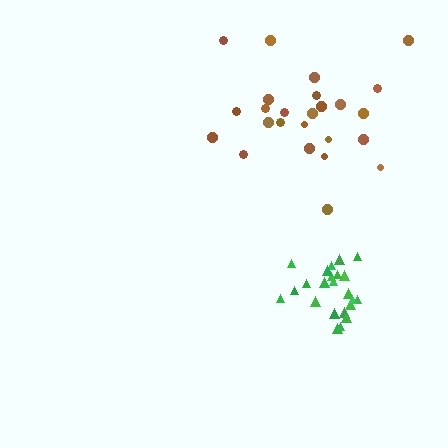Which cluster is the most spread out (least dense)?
Brown.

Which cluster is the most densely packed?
Green.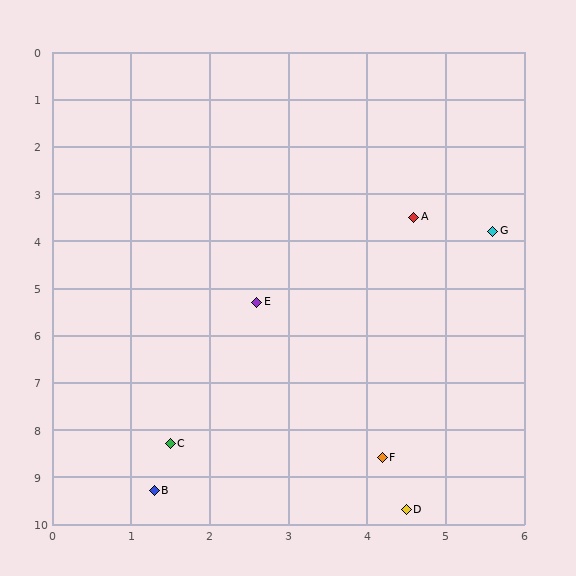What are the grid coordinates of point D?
Point D is at approximately (4.5, 9.7).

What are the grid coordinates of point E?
Point E is at approximately (2.6, 5.3).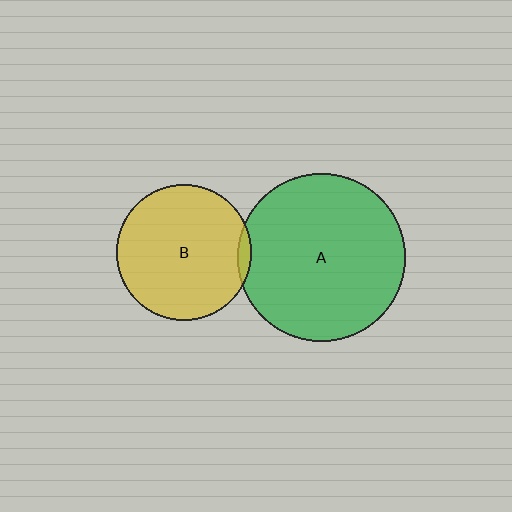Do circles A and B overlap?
Yes.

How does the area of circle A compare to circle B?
Approximately 1.5 times.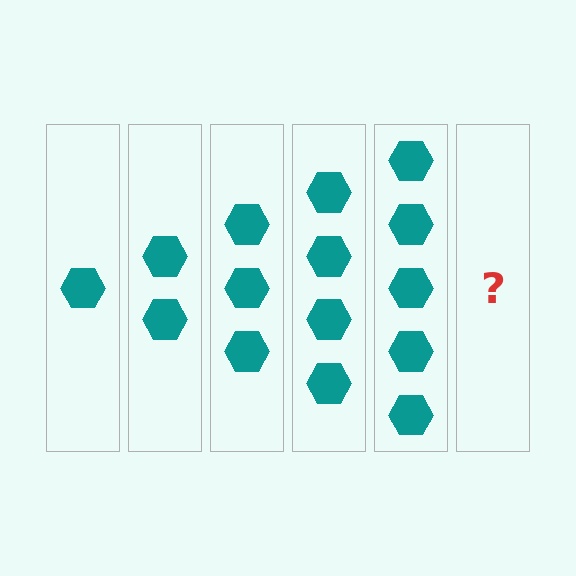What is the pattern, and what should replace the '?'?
The pattern is that each step adds one more hexagon. The '?' should be 6 hexagons.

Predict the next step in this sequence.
The next step is 6 hexagons.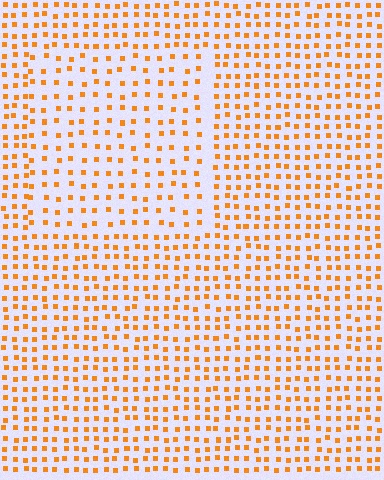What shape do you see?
I see a rectangle.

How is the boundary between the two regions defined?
The boundary is defined by a change in element density (approximately 1.6x ratio). All elements are the same color, size, and shape.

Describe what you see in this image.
The image contains small orange elements arranged at two different densities. A rectangle-shaped region is visible where the elements are less densely packed than the surrounding area.